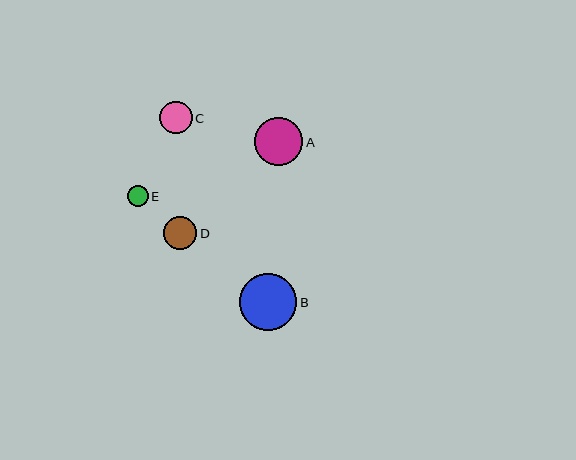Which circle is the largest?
Circle B is the largest with a size of approximately 57 pixels.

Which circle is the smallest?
Circle E is the smallest with a size of approximately 21 pixels.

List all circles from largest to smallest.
From largest to smallest: B, A, D, C, E.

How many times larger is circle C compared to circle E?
Circle C is approximately 1.6 times the size of circle E.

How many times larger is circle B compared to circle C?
Circle B is approximately 1.8 times the size of circle C.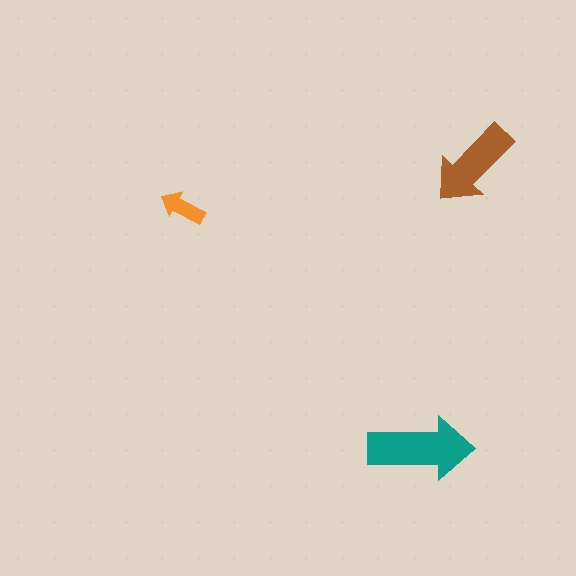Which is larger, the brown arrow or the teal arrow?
The teal one.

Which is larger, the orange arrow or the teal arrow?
The teal one.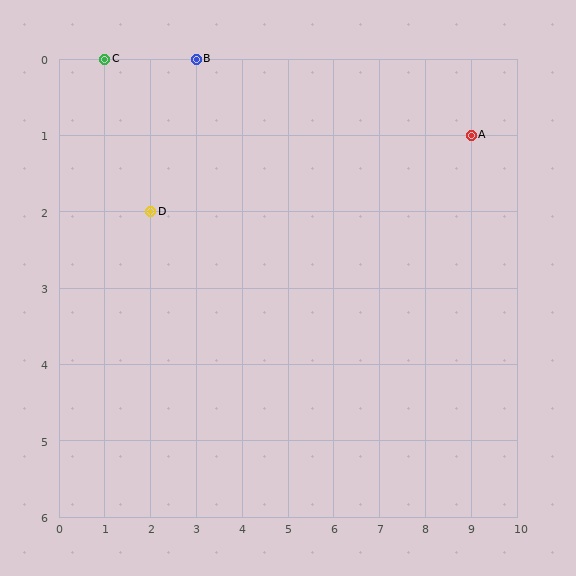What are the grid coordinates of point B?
Point B is at grid coordinates (3, 0).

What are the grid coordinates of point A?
Point A is at grid coordinates (9, 1).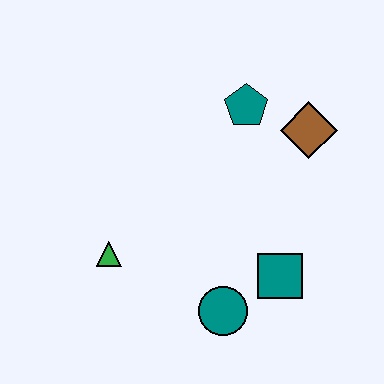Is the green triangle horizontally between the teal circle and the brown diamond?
No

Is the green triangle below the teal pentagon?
Yes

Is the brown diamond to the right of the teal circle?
Yes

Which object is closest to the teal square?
The teal circle is closest to the teal square.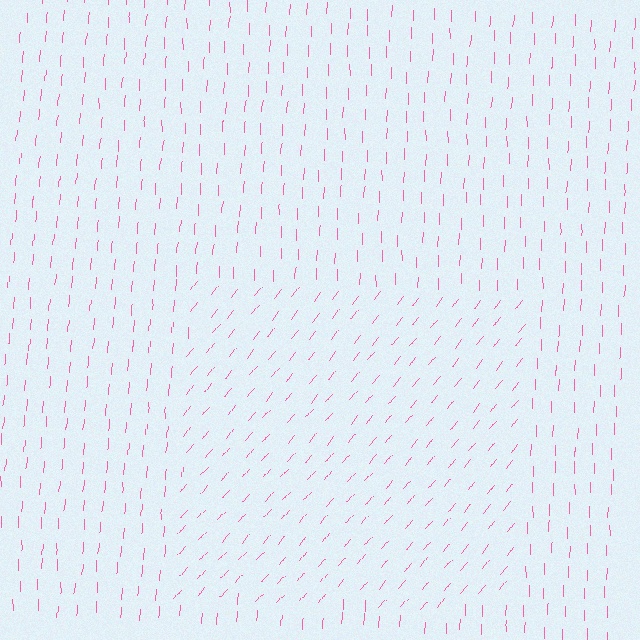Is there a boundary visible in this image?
Yes, there is a texture boundary formed by a change in line orientation.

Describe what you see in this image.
The image is filled with small pink line segments. A rectangle region in the image has lines oriented differently from the surrounding lines, creating a visible texture boundary.